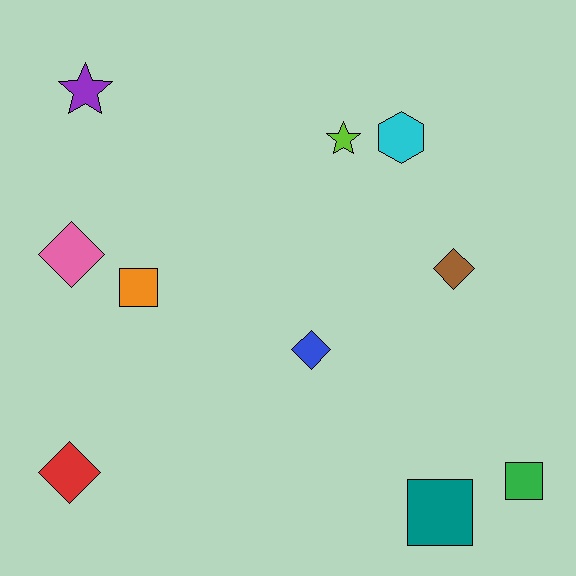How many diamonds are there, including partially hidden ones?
There are 4 diamonds.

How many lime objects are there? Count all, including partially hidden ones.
There is 1 lime object.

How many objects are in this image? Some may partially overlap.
There are 10 objects.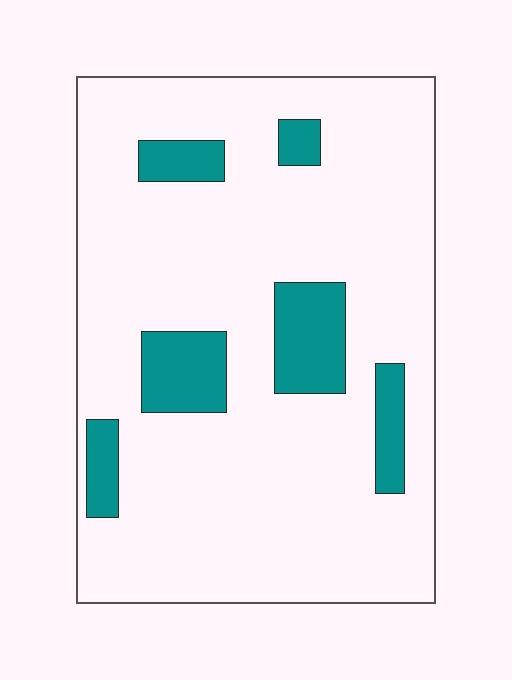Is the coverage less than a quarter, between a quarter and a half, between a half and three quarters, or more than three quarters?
Less than a quarter.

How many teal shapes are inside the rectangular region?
6.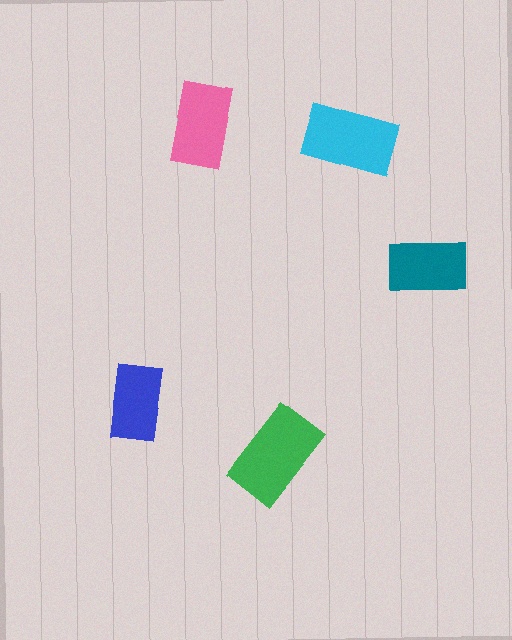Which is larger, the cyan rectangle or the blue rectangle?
The cyan one.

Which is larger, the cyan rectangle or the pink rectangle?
The cyan one.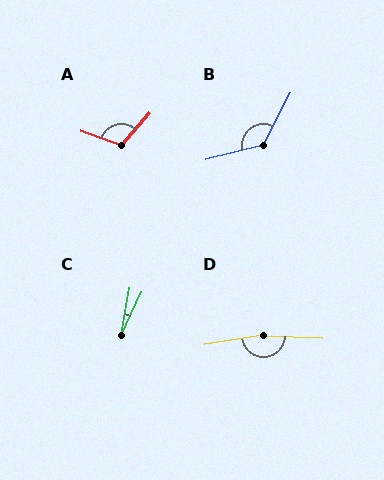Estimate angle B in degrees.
Approximately 132 degrees.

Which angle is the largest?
D, at approximately 169 degrees.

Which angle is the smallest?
C, at approximately 15 degrees.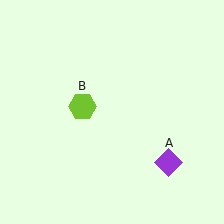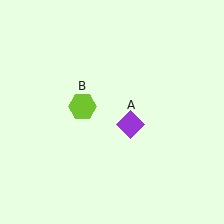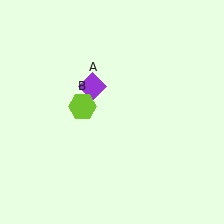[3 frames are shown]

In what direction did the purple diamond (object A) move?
The purple diamond (object A) moved up and to the left.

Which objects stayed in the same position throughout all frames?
Lime hexagon (object B) remained stationary.